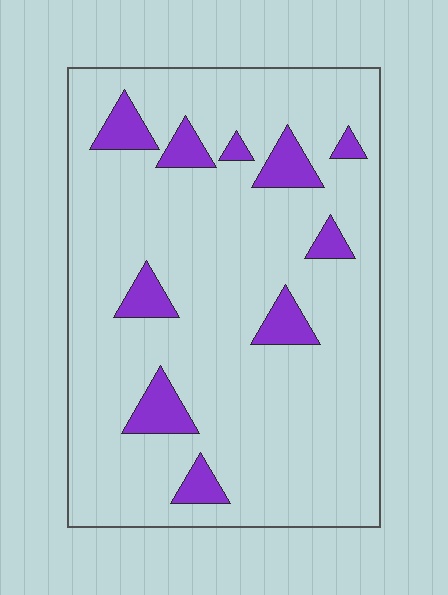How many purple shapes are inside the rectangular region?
10.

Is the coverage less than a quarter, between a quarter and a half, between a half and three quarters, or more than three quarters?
Less than a quarter.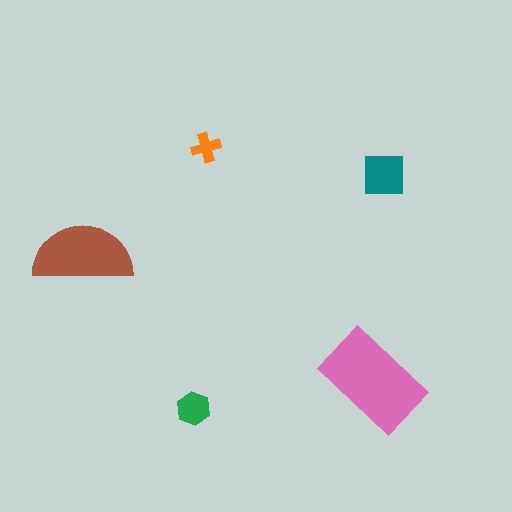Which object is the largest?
The pink rectangle.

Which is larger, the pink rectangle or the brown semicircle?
The pink rectangle.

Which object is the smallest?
The orange cross.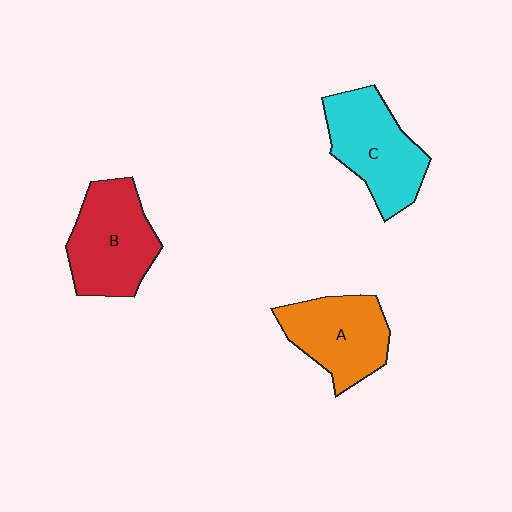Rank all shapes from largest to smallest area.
From largest to smallest: B (red), C (cyan), A (orange).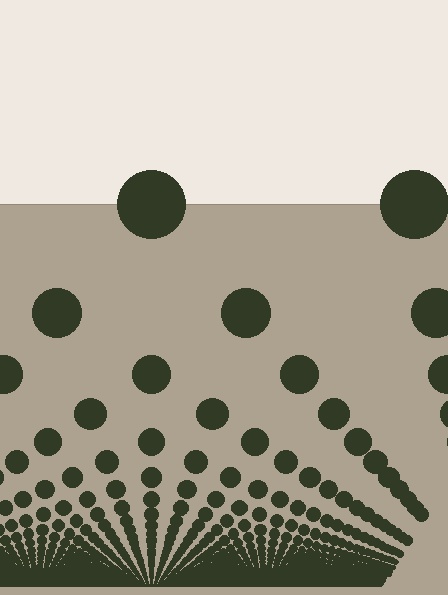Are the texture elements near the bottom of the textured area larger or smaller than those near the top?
Smaller. The gradient is inverted — elements near the bottom are smaller and denser.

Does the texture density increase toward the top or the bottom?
Density increases toward the bottom.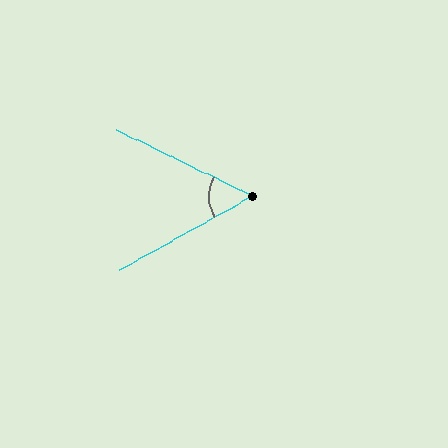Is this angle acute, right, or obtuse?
It is acute.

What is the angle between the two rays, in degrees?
Approximately 55 degrees.